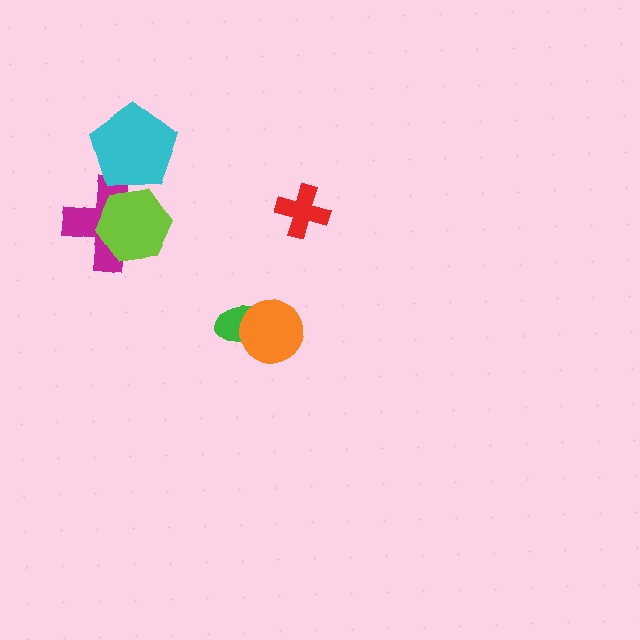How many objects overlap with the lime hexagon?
1 object overlaps with the lime hexagon.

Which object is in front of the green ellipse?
The orange circle is in front of the green ellipse.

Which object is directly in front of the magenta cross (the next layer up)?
The cyan pentagon is directly in front of the magenta cross.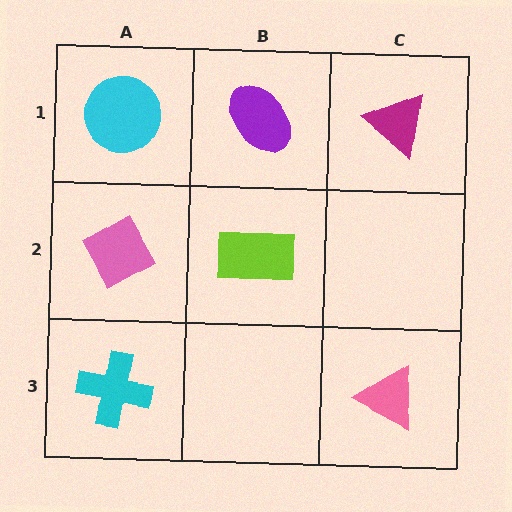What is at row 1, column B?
A purple ellipse.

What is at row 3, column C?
A pink triangle.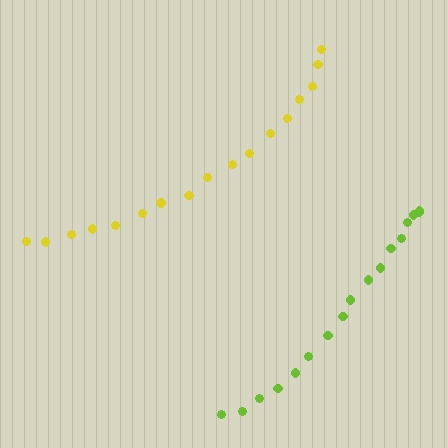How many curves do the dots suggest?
There are 2 distinct paths.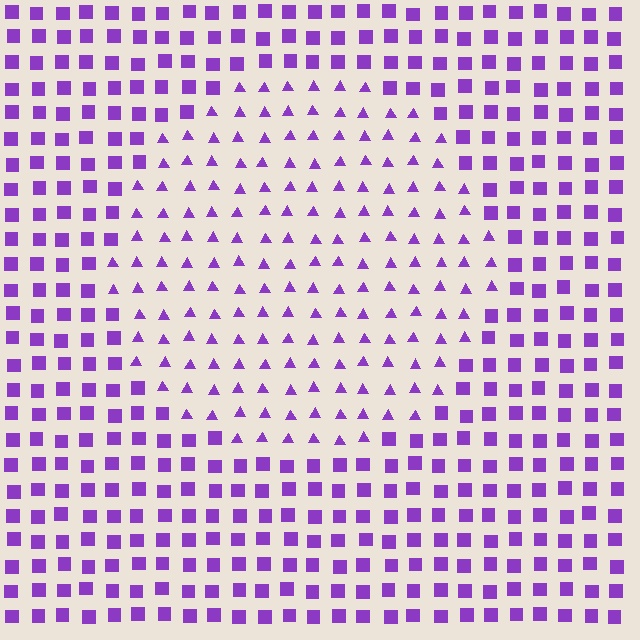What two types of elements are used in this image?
The image uses triangles inside the circle region and squares outside it.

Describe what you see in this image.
The image is filled with small purple elements arranged in a uniform grid. A circle-shaped region contains triangles, while the surrounding area contains squares. The boundary is defined purely by the change in element shape.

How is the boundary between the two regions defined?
The boundary is defined by a change in element shape: triangles inside vs. squares outside. All elements share the same color and spacing.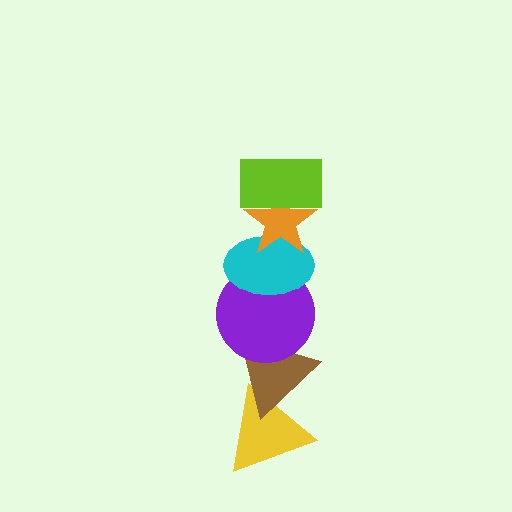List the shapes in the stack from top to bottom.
From top to bottom: the lime rectangle, the orange star, the cyan ellipse, the purple circle, the brown triangle, the yellow triangle.